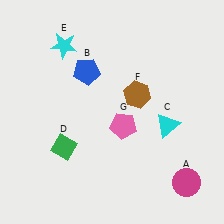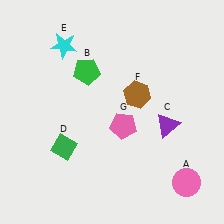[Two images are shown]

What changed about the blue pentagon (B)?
In Image 1, B is blue. In Image 2, it changed to green.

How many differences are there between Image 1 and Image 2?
There are 3 differences between the two images.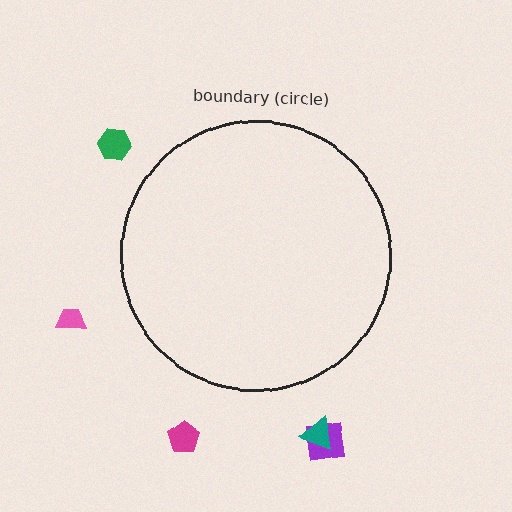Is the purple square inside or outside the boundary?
Outside.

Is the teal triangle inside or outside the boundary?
Outside.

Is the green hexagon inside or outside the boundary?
Outside.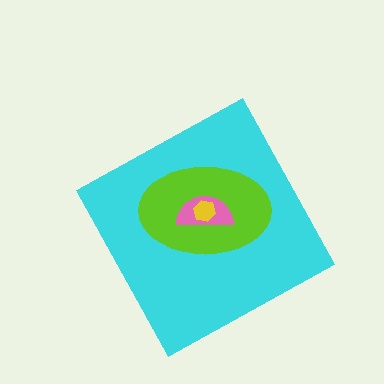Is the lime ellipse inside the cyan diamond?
Yes.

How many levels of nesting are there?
4.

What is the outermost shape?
The cyan diamond.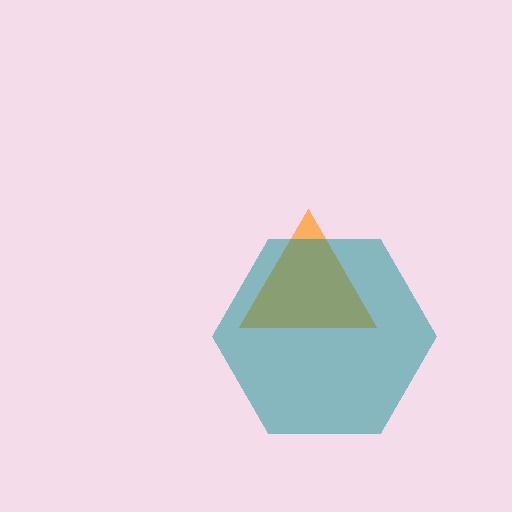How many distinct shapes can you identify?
There are 2 distinct shapes: an orange triangle, a teal hexagon.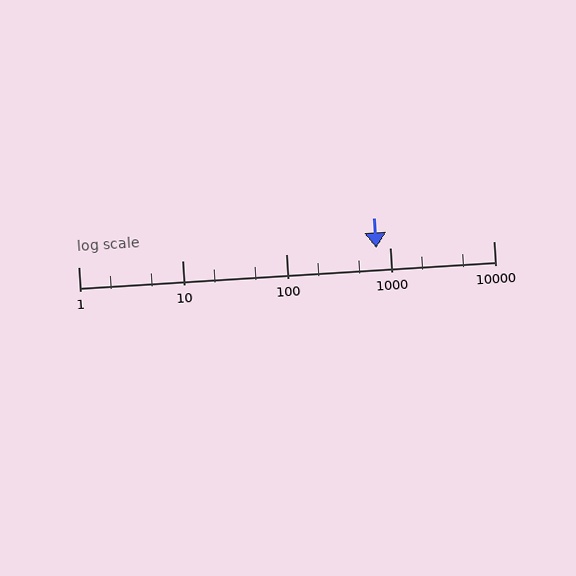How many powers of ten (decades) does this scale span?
The scale spans 4 decades, from 1 to 10000.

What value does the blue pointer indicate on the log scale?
The pointer indicates approximately 740.